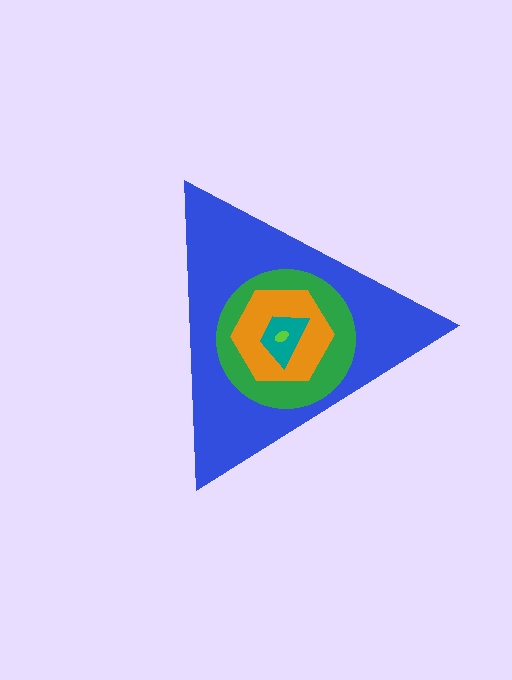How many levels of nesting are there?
5.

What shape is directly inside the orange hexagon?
The teal trapezoid.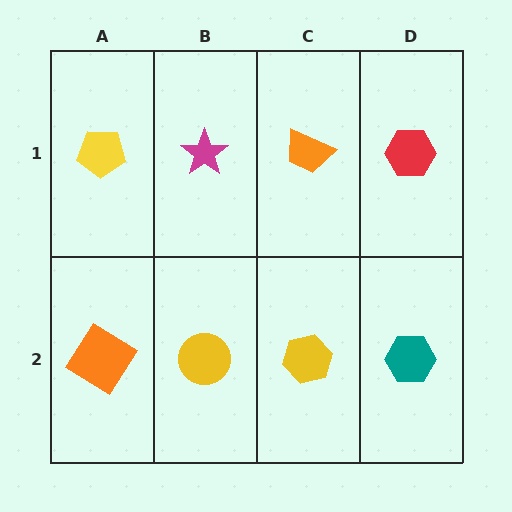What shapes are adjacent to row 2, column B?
A magenta star (row 1, column B), an orange diamond (row 2, column A), a yellow hexagon (row 2, column C).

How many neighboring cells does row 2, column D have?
2.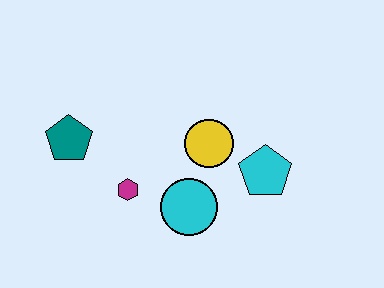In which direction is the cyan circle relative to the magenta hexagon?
The cyan circle is to the right of the magenta hexagon.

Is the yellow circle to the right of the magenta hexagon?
Yes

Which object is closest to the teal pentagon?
The magenta hexagon is closest to the teal pentagon.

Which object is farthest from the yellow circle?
The teal pentagon is farthest from the yellow circle.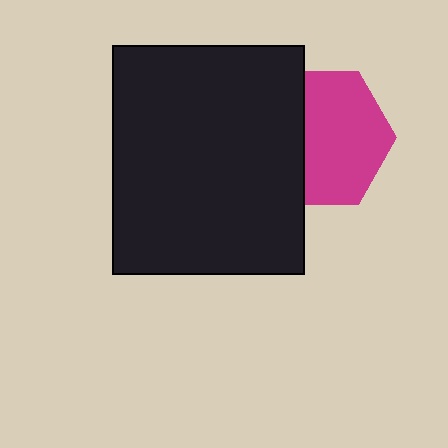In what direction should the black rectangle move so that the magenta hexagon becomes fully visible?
The black rectangle should move left. That is the shortest direction to clear the overlap and leave the magenta hexagon fully visible.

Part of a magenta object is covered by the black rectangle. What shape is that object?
It is a hexagon.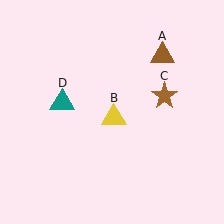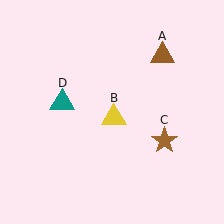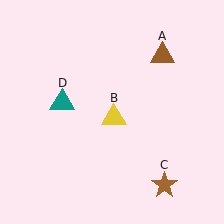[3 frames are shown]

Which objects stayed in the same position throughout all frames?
Brown triangle (object A) and yellow triangle (object B) and teal triangle (object D) remained stationary.